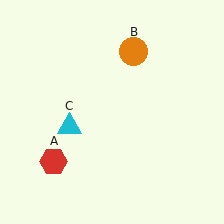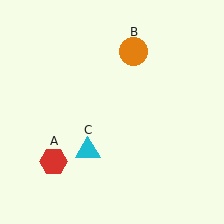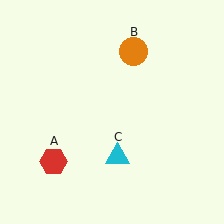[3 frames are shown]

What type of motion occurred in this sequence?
The cyan triangle (object C) rotated counterclockwise around the center of the scene.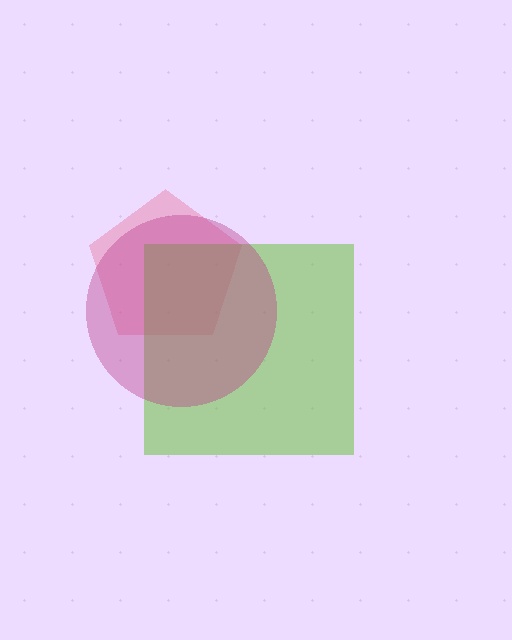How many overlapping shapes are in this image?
There are 3 overlapping shapes in the image.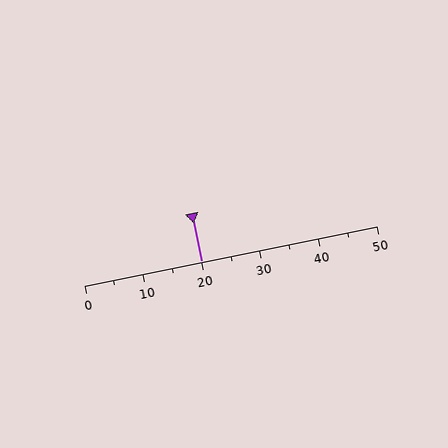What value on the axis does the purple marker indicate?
The marker indicates approximately 20.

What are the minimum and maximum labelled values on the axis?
The axis runs from 0 to 50.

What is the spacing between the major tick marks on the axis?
The major ticks are spaced 10 apart.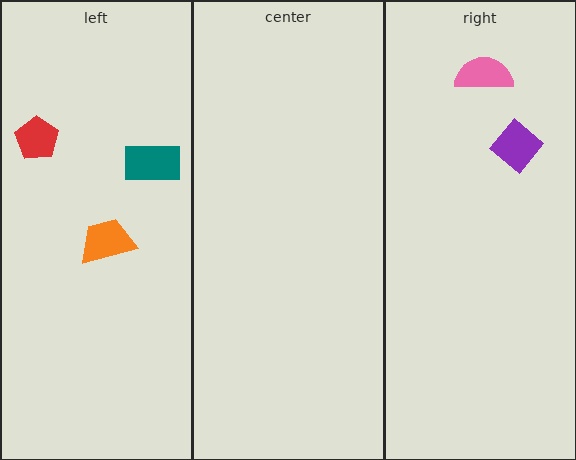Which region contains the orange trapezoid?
The left region.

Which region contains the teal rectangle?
The left region.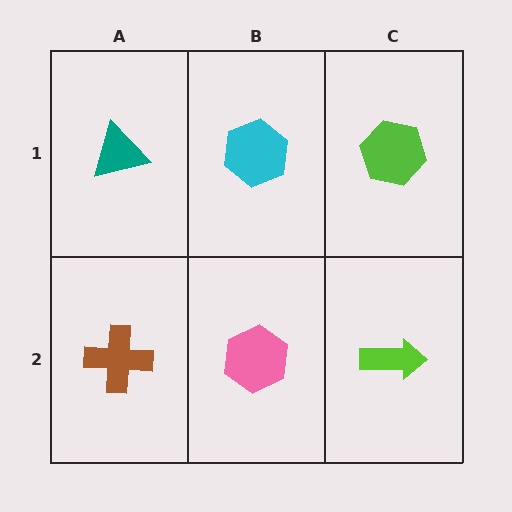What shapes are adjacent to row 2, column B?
A cyan hexagon (row 1, column B), a brown cross (row 2, column A), a lime arrow (row 2, column C).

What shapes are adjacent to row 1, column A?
A brown cross (row 2, column A), a cyan hexagon (row 1, column B).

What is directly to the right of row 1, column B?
A lime hexagon.